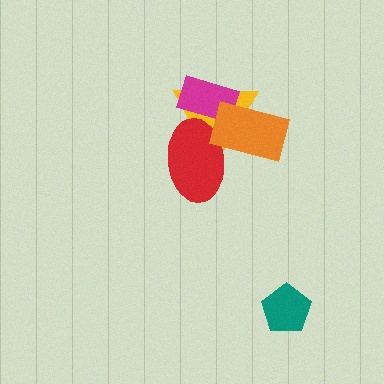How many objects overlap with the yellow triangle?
3 objects overlap with the yellow triangle.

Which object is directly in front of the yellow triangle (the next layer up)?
The magenta rectangle is directly in front of the yellow triangle.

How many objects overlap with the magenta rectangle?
3 objects overlap with the magenta rectangle.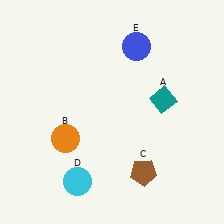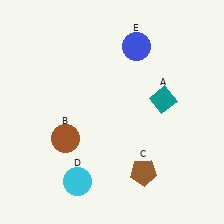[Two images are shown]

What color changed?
The circle (B) changed from orange in Image 1 to brown in Image 2.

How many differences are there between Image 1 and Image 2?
There is 1 difference between the two images.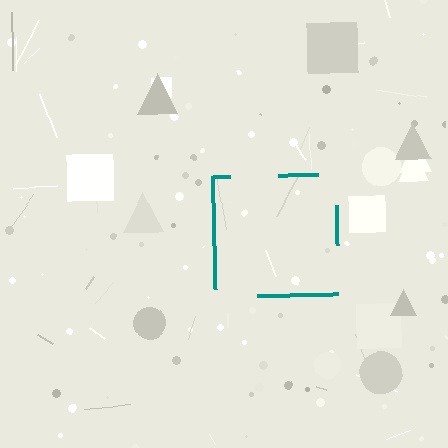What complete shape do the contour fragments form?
The contour fragments form a square.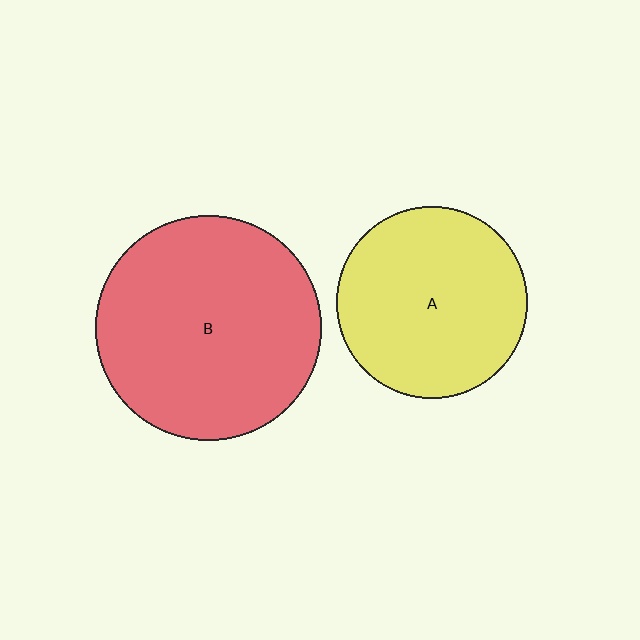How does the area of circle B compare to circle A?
Approximately 1.4 times.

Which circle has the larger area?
Circle B (red).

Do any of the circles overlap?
No, none of the circles overlap.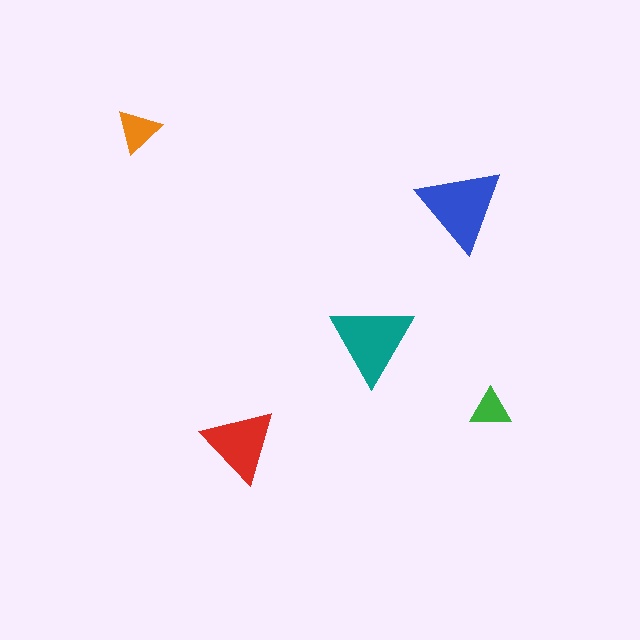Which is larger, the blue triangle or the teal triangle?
The blue one.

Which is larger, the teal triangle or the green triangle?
The teal one.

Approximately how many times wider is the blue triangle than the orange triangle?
About 2 times wider.